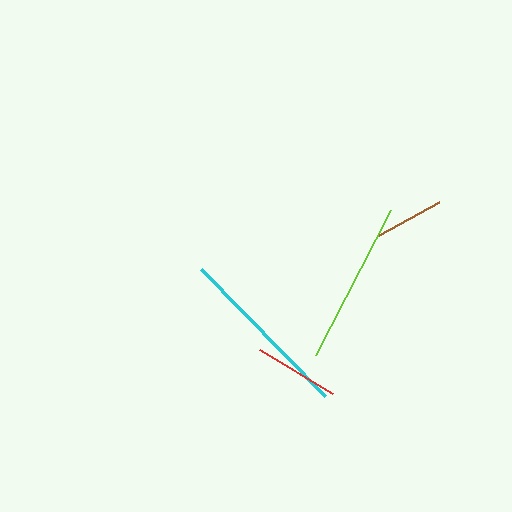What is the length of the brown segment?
The brown segment is approximately 69 pixels long.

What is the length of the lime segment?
The lime segment is approximately 164 pixels long.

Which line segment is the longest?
The cyan line is the longest at approximately 178 pixels.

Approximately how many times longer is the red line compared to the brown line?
The red line is approximately 1.2 times the length of the brown line.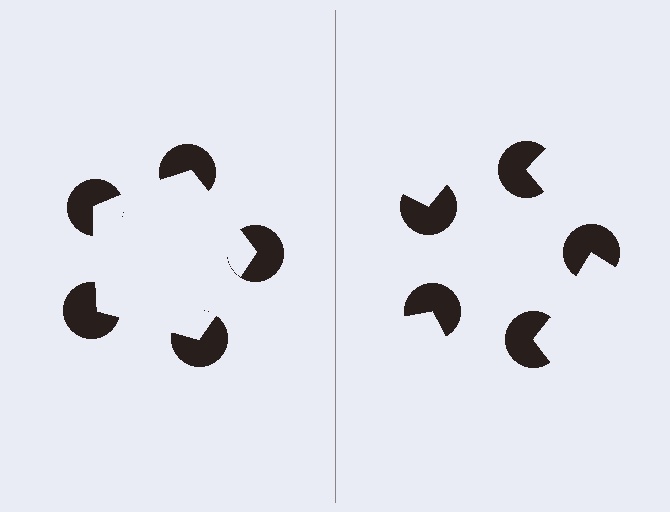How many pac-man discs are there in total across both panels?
10 — 5 on each side.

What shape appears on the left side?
An illusory pentagon.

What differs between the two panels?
The pac-man discs are positioned identically on both sides; only the wedge orientations differ. On the left they align to a pentagon; on the right they are misaligned.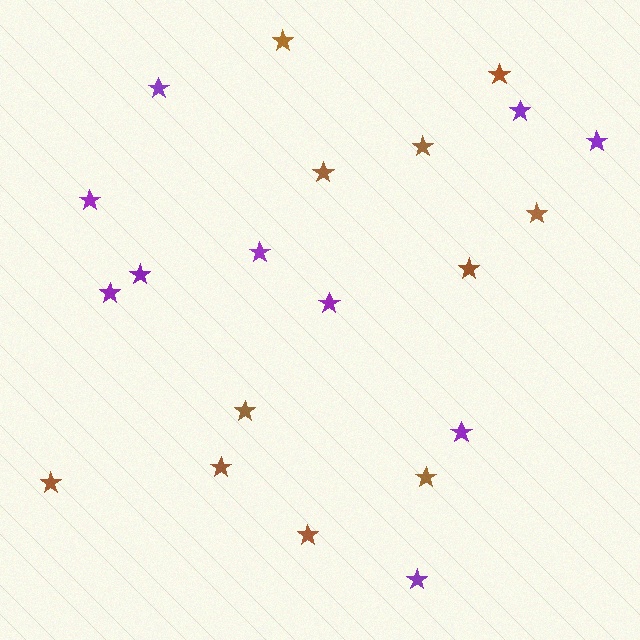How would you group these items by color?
There are 2 groups: one group of brown stars (11) and one group of purple stars (10).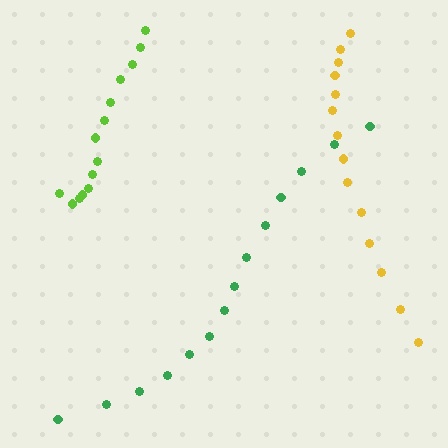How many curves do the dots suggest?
There are 3 distinct paths.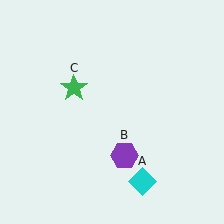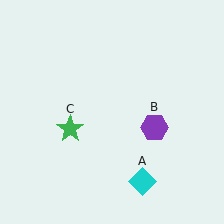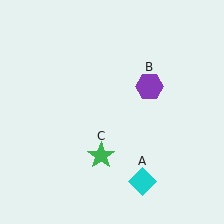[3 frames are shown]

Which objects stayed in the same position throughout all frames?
Cyan diamond (object A) remained stationary.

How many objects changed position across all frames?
2 objects changed position: purple hexagon (object B), green star (object C).